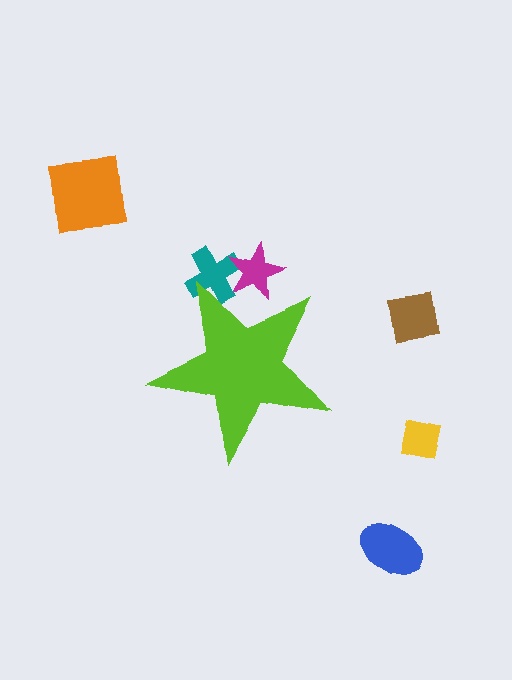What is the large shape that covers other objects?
A lime star.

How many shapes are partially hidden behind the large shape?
2 shapes are partially hidden.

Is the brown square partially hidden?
No, the brown square is fully visible.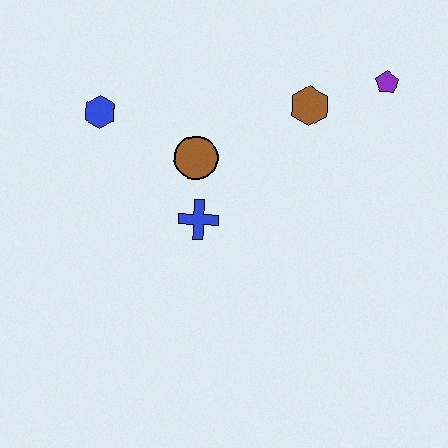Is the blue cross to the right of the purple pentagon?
No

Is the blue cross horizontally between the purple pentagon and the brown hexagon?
No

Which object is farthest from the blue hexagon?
The purple pentagon is farthest from the blue hexagon.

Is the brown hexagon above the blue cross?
Yes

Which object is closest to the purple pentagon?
The brown hexagon is closest to the purple pentagon.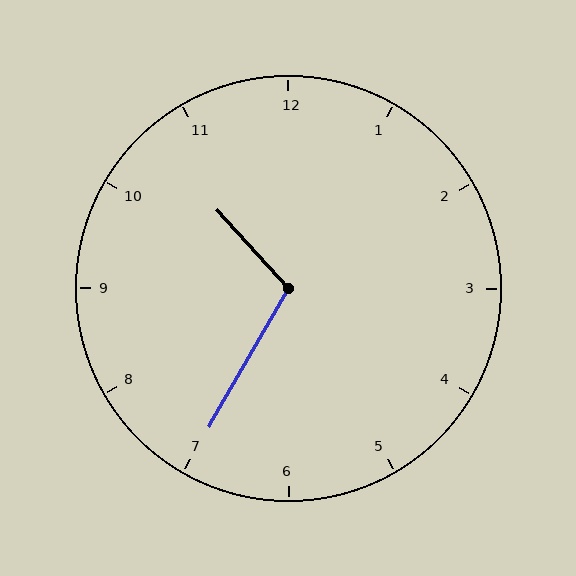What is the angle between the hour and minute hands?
Approximately 108 degrees.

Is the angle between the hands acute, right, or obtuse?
It is obtuse.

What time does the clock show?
10:35.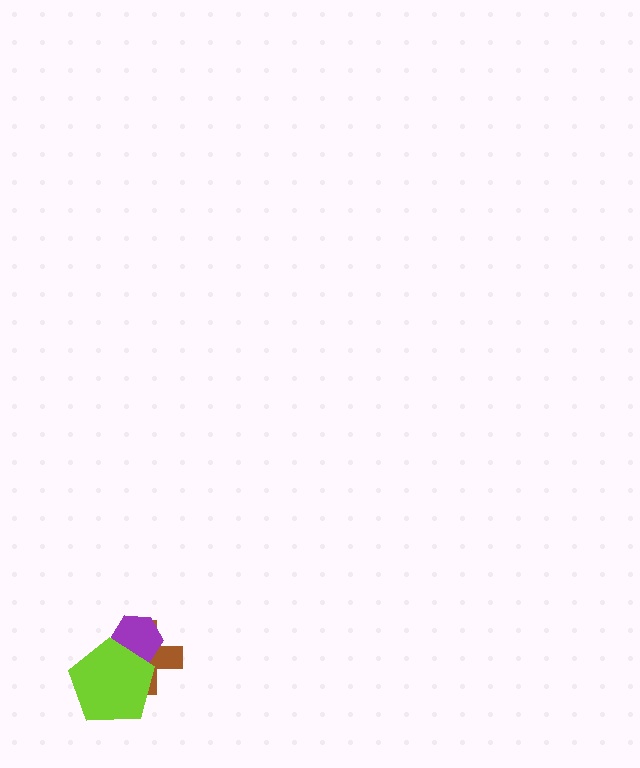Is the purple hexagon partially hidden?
Yes, it is partially covered by another shape.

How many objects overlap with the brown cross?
2 objects overlap with the brown cross.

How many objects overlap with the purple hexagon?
2 objects overlap with the purple hexagon.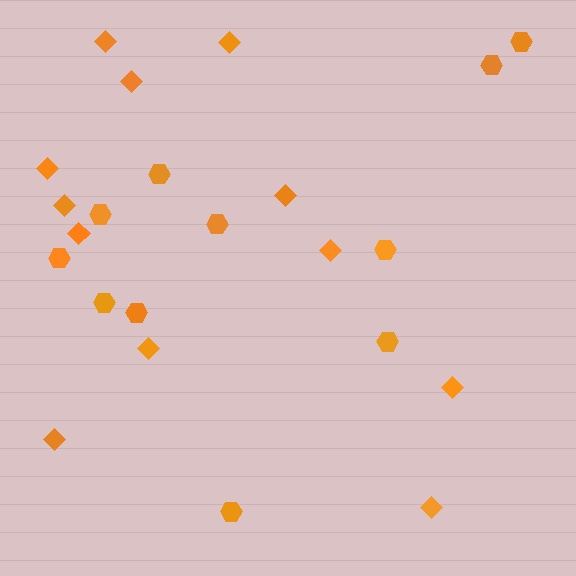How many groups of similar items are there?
There are 2 groups: one group of diamonds (12) and one group of hexagons (11).